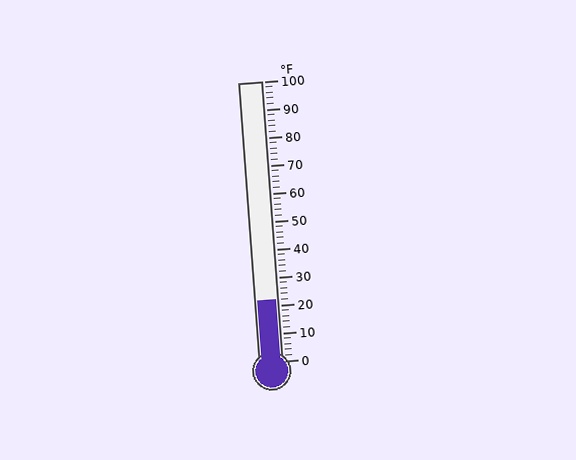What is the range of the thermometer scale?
The thermometer scale ranges from 0°F to 100°F.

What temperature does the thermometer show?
The thermometer shows approximately 22°F.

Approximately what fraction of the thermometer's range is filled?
The thermometer is filled to approximately 20% of its range.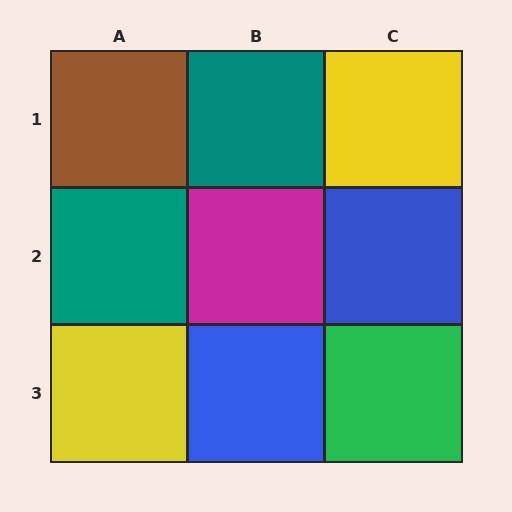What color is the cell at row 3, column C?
Green.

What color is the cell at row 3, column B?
Blue.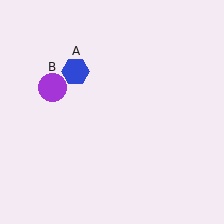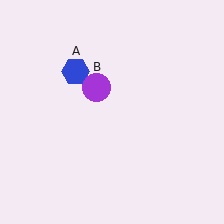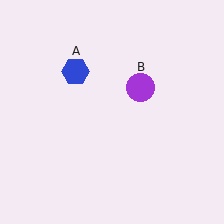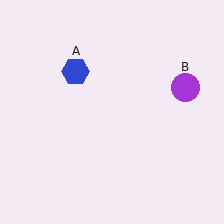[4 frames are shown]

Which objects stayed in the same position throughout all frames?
Blue hexagon (object A) remained stationary.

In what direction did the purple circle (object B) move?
The purple circle (object B) moved right.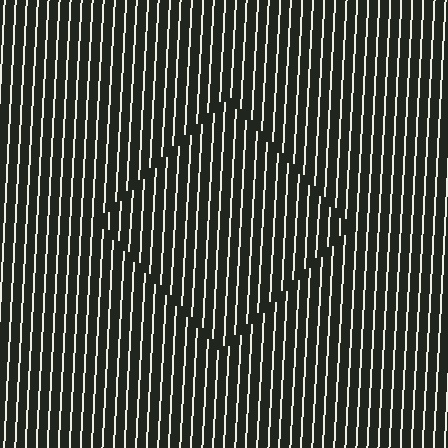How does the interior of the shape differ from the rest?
The interior of the shape contains the same grating, shifted by half a period — the contour is defined by the phase discontinuity where line-ends from the inner and outer gratings abut.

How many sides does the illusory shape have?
4 sides — the line-ends trace a square.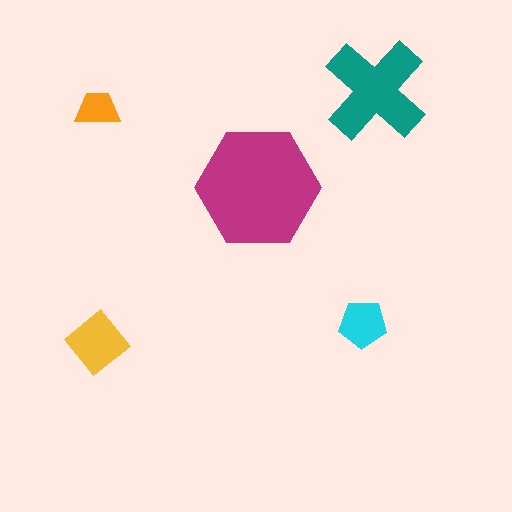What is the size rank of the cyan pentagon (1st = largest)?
4th.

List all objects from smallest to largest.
The orange trapezoid, the cyan pentagon, the yellow diamond, the teal cross, the magenta hexagon.